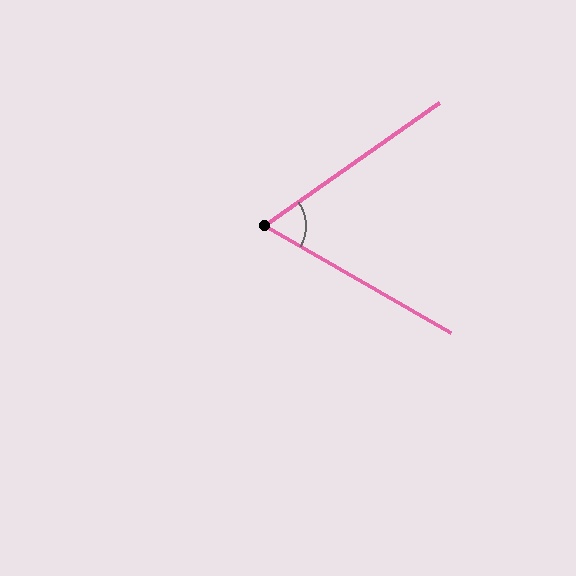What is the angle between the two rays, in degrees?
Approximately 65 degrees.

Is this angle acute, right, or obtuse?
It is acute.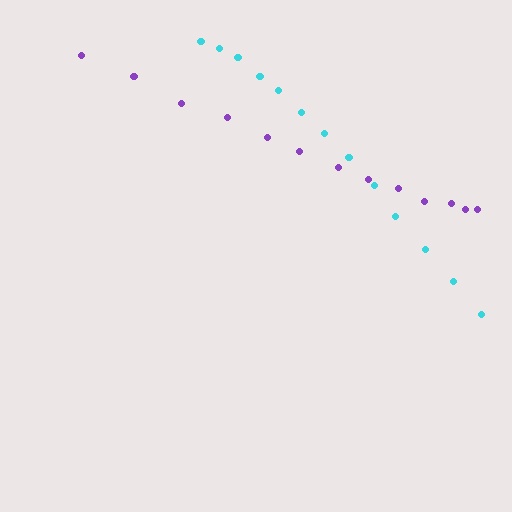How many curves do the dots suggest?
There are 2 distinct paths.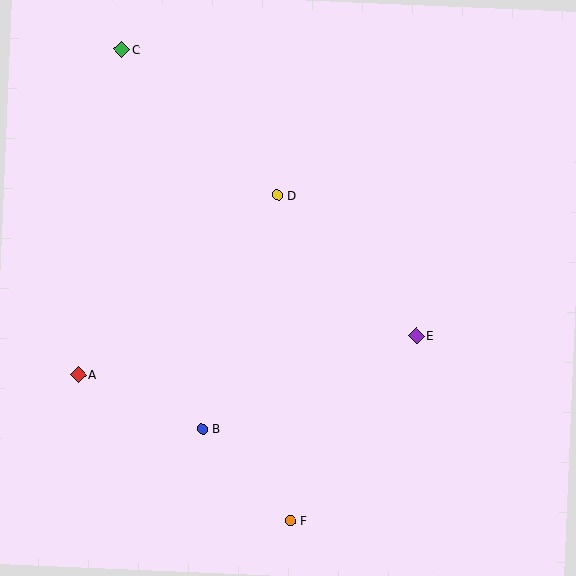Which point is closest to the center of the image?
Point D at (277, 195) is closest to the center.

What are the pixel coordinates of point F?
Point F is at (291, 520).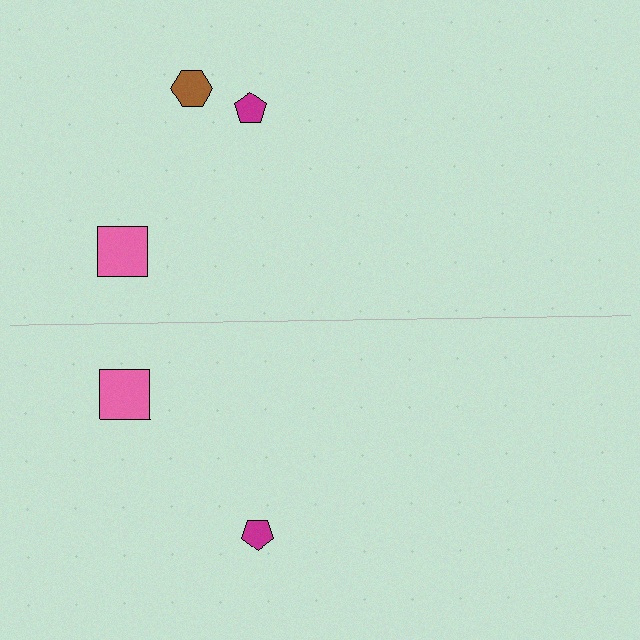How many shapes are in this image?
There are 5 shapes in this image.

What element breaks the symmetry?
A brown hexagon is missing from the bottom side.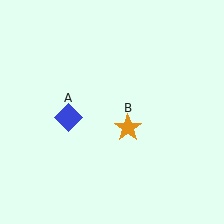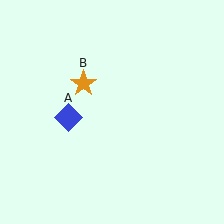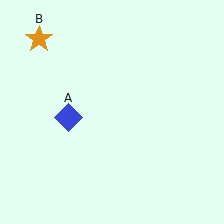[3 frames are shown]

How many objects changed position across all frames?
1 object changed position: orange star (object B).